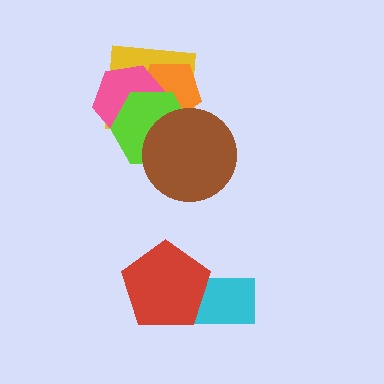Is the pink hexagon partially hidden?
Yes, it is partially covered by another shape.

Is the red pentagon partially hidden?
No, no other shape covers it.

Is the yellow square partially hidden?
Yes, it is partially covered by another shape.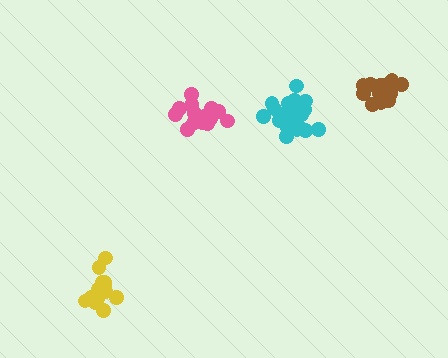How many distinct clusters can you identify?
There are 4 distinct clusters.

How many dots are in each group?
Group 1: 16 dots, Group 2: 21 dots, Group 3: 19 dots, Group 4: 18 dots (74 total).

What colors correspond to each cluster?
The clusters are colored: brown, cyan, pink, yellow.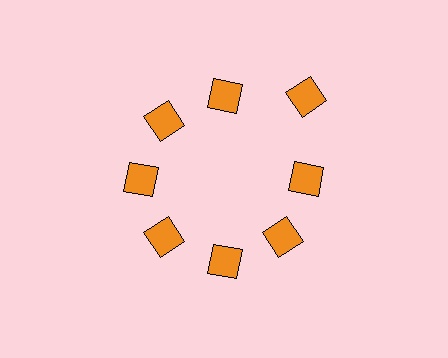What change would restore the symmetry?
The symmetry would be restored by moving it inward, back onto the ring so that all 8 diamonds sit at equal angles and equal distance from the center.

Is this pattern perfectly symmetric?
No. The 8 orange diamonds are arranged in a ring, but one element near the 2 o'clock position is pushed outward from the center, breaking the 8-fold rotational symmetry.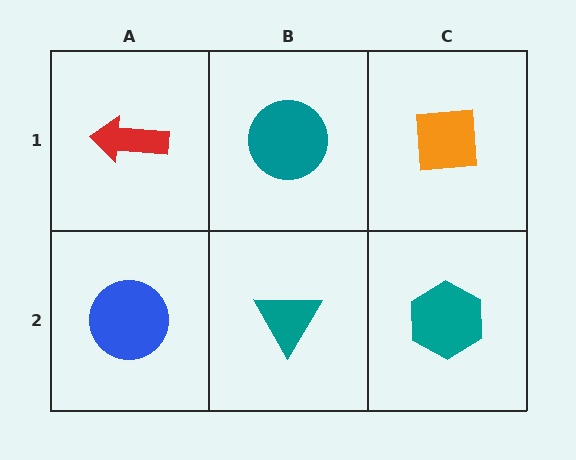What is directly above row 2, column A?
A red arrow.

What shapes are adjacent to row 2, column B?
A teal circle (row 1, column B), a blue circle (row 2, column A), a teal hexagon (row 2, column C).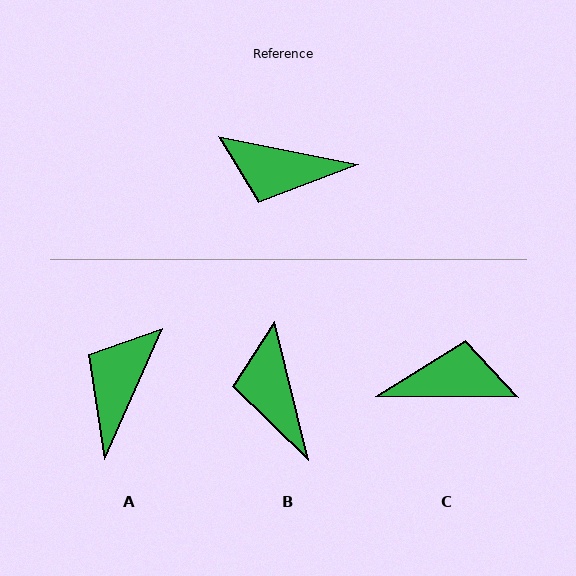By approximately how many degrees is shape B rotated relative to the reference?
Approximately 65 degrees clockwise.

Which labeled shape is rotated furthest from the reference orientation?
C, about 169 degrees away.